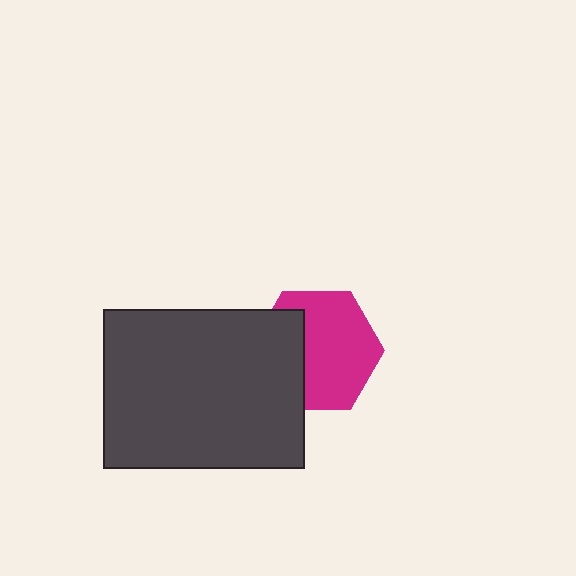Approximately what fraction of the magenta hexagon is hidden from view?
Roughly 35% of the magenta hexagon is hidden behind the dark gray rectangle.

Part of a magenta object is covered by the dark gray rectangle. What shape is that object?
It is a hexagon.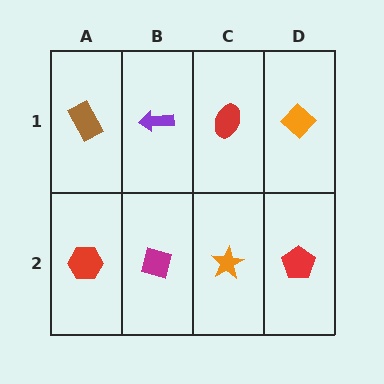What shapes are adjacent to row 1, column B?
A magenta diamond (row 2, column B), a brown rectangle (row 1, column A), a red ellipse (row 1, column C).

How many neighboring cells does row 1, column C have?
3.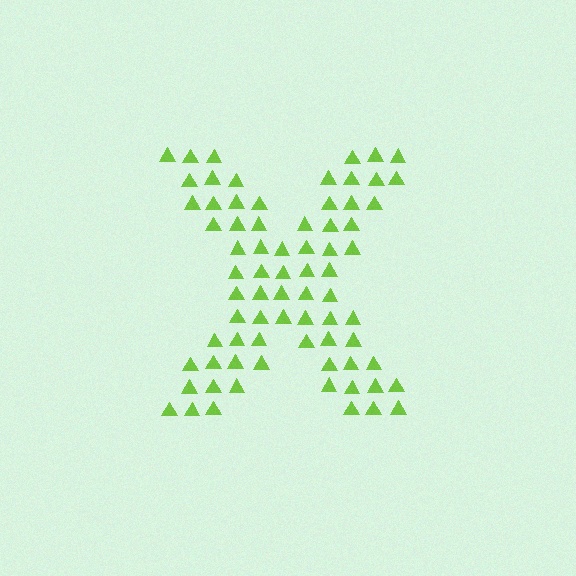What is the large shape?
The large shape is the letter X.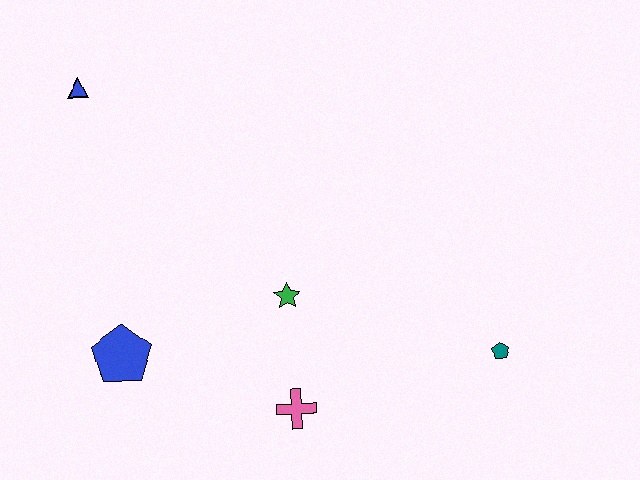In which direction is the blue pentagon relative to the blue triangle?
The blue pentagon is below the blue triangle.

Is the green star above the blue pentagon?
Yes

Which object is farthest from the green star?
The blue triangle is farthest from the green star.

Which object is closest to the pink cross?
The green star is closest to the pink cross.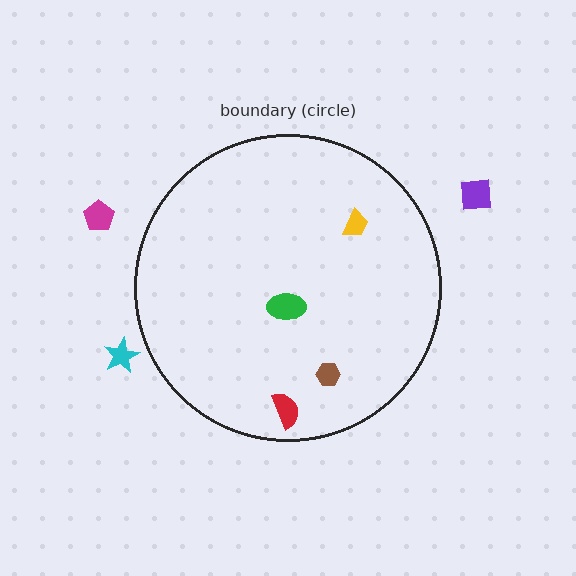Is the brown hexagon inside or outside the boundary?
Inside.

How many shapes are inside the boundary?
4 inside, 3 outside.